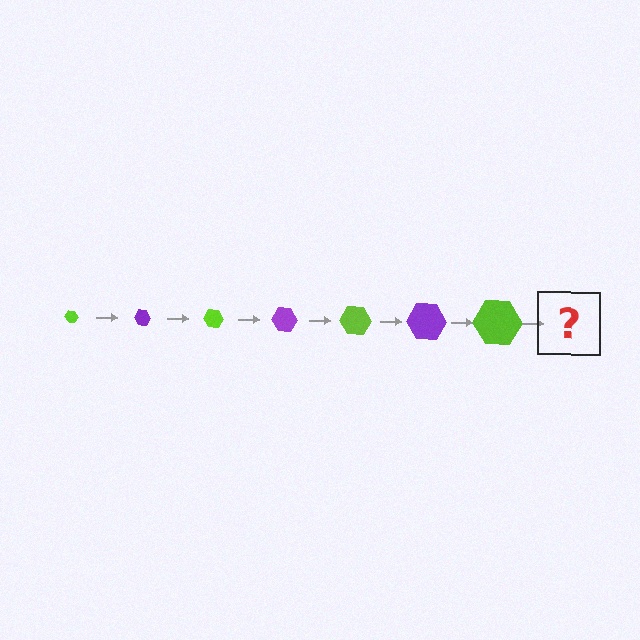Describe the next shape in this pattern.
It should be a purple hexagon, larger than the previous one.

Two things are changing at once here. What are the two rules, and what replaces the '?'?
The two rules are that the hexagon grows larger each step and the color cycles through lime and purple. The '?' should be a purple hexagon, larger than the previous one.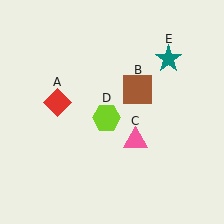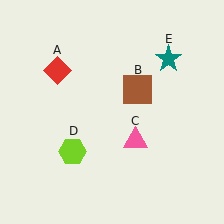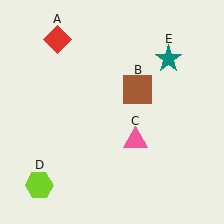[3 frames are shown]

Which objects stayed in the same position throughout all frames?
Brown square (object B) and pink triangle (object C) and teal star (object E) remained stationary.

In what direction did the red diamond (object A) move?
The red diamond (object A) moved up.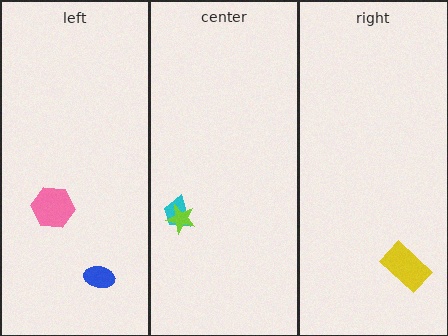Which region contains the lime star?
The center region.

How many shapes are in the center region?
2.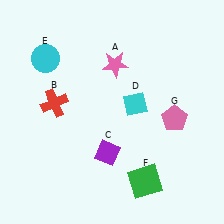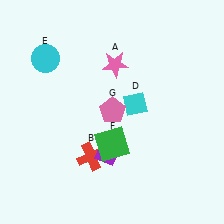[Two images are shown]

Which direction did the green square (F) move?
The green square (F) moved up.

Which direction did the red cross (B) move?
The red cross (B) moved down.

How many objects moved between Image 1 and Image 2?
3 objects moved between the two images.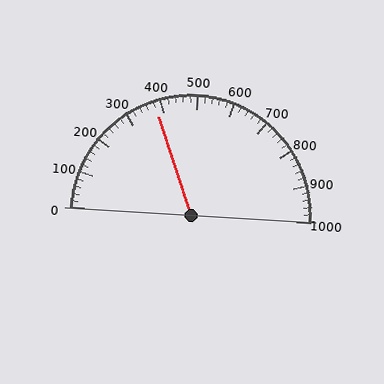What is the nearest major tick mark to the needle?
The nearest major tick mark is 400.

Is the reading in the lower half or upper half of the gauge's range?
The reading is in the lower half of the range (0 to 1000).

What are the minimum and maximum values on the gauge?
The gauge ranges from 0 to 1000.